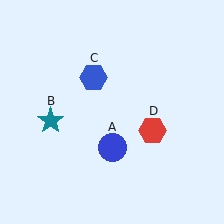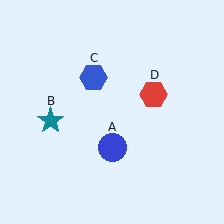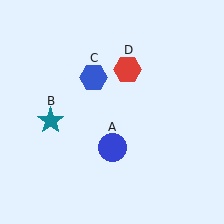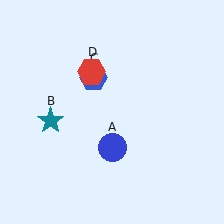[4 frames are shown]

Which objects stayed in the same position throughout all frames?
Blue circle (object A) and teal star (object B) and blue hexagon (object C) remained stationary.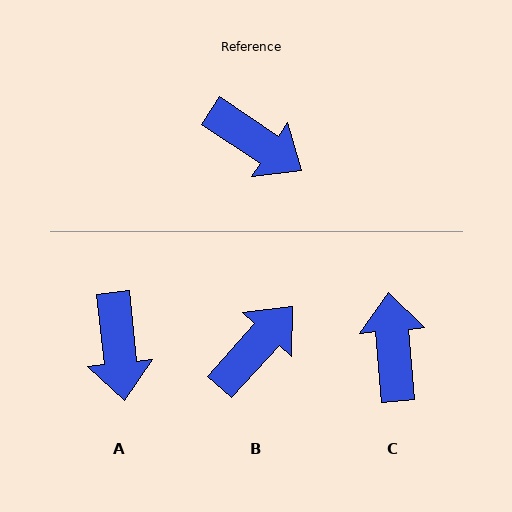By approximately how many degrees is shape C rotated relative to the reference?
Approximately 129 degrees counter-clockwise.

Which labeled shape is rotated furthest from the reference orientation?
C, about 129 degrees away.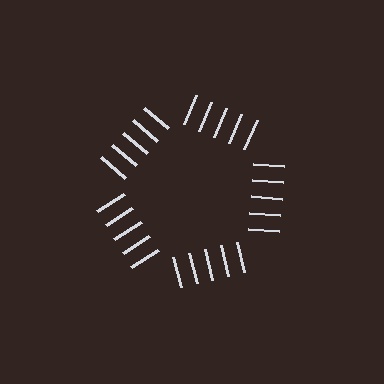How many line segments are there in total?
25 — 5 along each of the 5 edges.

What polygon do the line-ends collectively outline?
An illusory pentagon — the line segments terminate on its edges but no continuous stroke is drawn.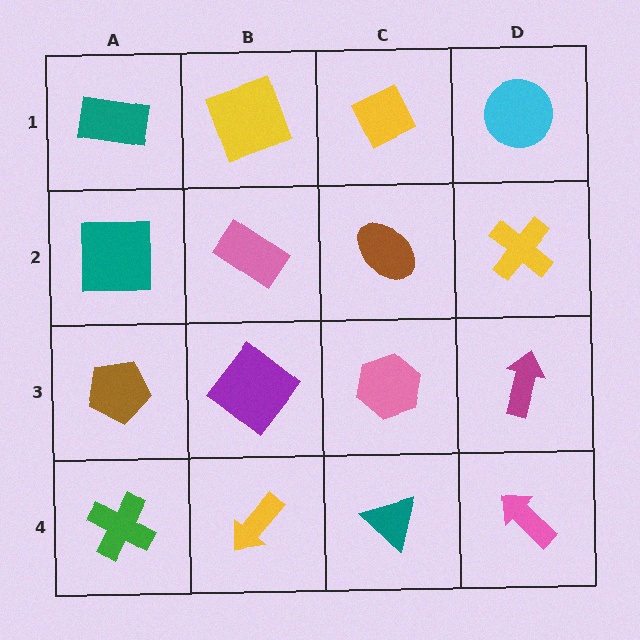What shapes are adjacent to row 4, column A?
A brown pentagon (row 3, column A), a yellow arrow (row 4, column B).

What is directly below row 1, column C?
A brown ellipse.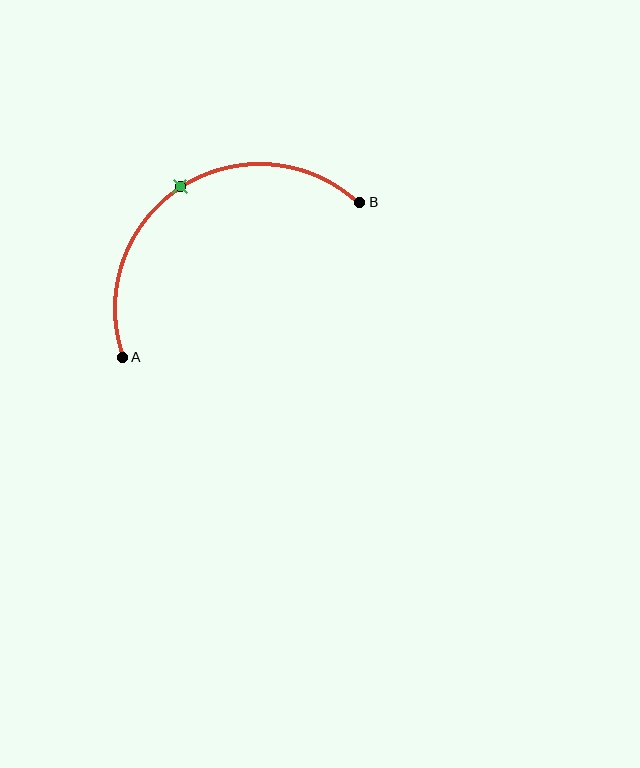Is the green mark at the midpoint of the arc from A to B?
Yes. The green mark lies on the arc at equal arc-length from both A and B — it is the arc midpoint.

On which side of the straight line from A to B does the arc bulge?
The arc bulges above the straight line connecting A and B.